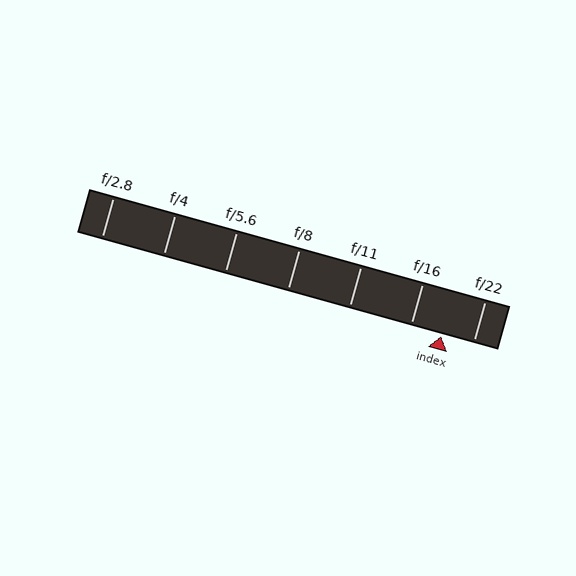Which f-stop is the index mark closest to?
The index mark is closest to f/16.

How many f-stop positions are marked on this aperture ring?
There are 7 f-stop positions marked.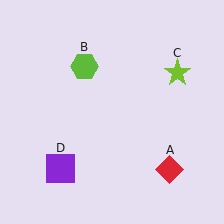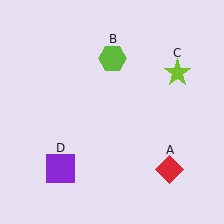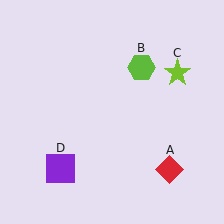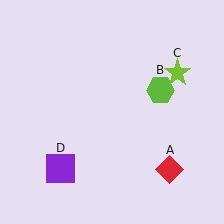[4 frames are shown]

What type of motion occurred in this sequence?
The lime hexagon (object B) rotated clockwise around the center of the scene.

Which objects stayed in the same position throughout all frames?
Red diamond (object A) and lime star (object C) and purple square (object D) remained stationary.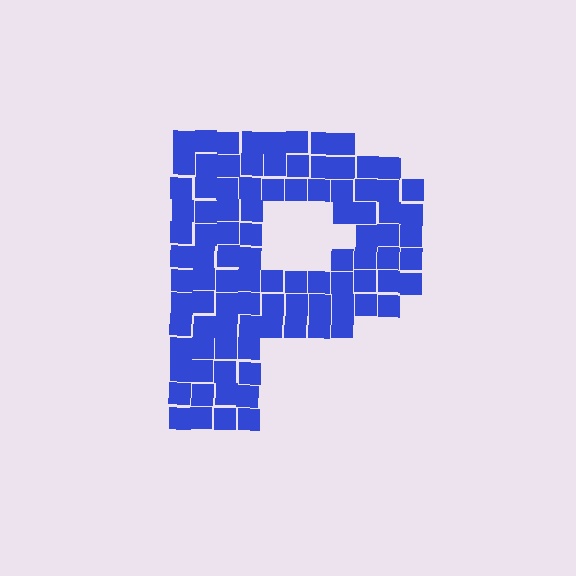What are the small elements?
The small elements are squares.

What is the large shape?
The large shape is the letter P.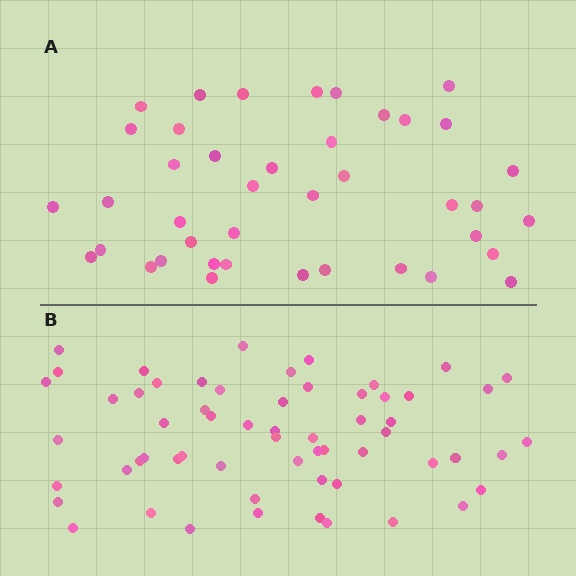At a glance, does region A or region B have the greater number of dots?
Region B (the bottom region) has more dots.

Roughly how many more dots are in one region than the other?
Region B has approximately 20 more dots than region A.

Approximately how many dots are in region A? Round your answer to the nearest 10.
About 40 dots. (The exact count is 41, which rounds to 40.)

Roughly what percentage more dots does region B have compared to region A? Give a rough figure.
About 45% more.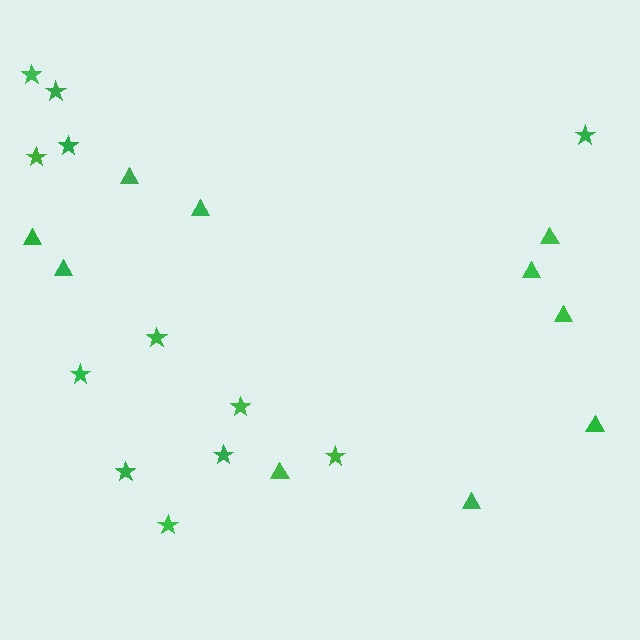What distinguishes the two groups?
There are 2 groups: one group of stars (12) and one group of triangles (10).